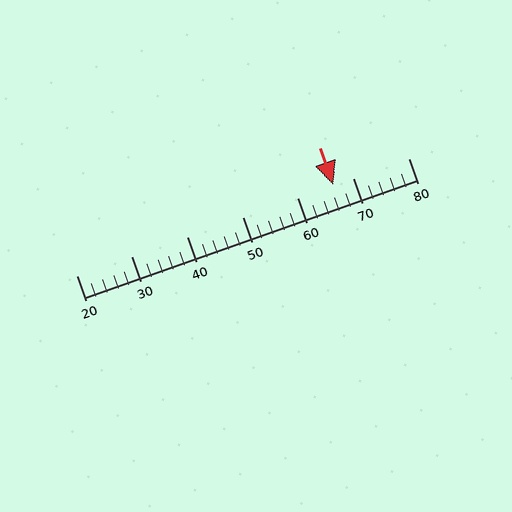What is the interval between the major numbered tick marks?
The major tick marks are spaced 10 units apart.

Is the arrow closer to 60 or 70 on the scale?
The arrow is closer to 70.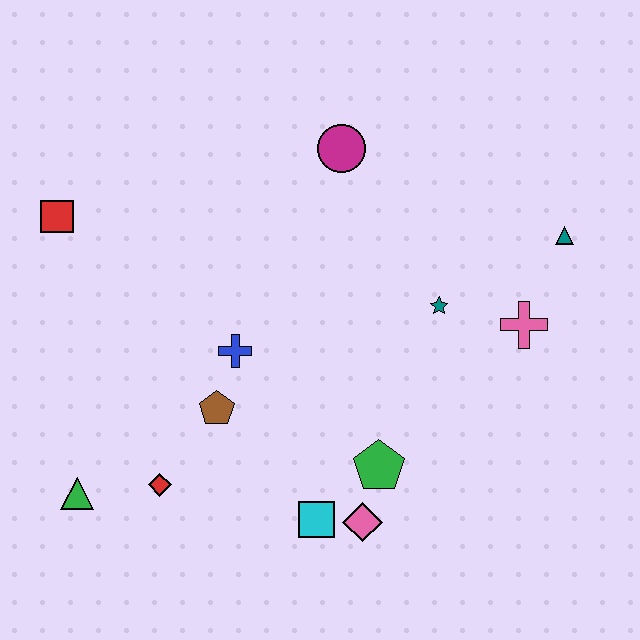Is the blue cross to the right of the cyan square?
No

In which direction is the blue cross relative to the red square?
The blue cross is to the right of the red square.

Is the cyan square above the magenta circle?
No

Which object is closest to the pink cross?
The teal star is closest to the pink cross.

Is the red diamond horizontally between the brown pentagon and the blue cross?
No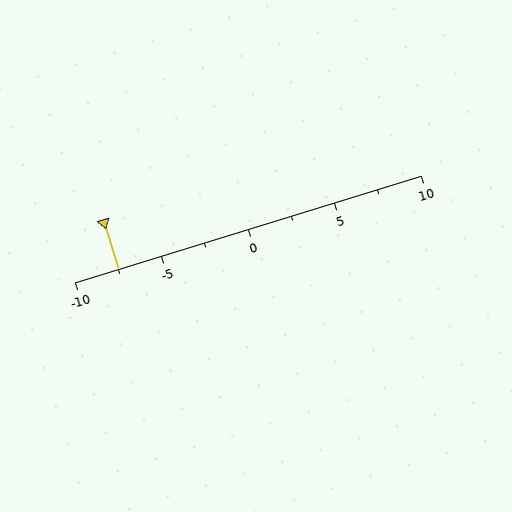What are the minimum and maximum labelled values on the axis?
The axis runs from -10 to 10.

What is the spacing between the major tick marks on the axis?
The major ticks are spaced 5 apart.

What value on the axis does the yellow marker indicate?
The marker indicates approximately -7.5.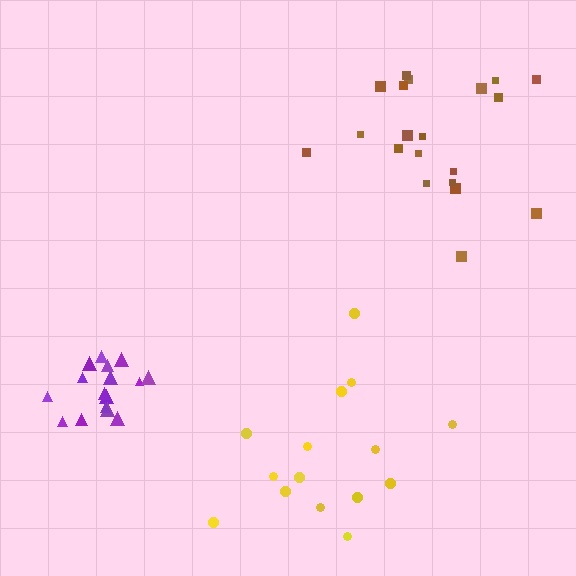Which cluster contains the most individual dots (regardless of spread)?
Brown (20).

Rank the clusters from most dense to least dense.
purple, brown, yellow.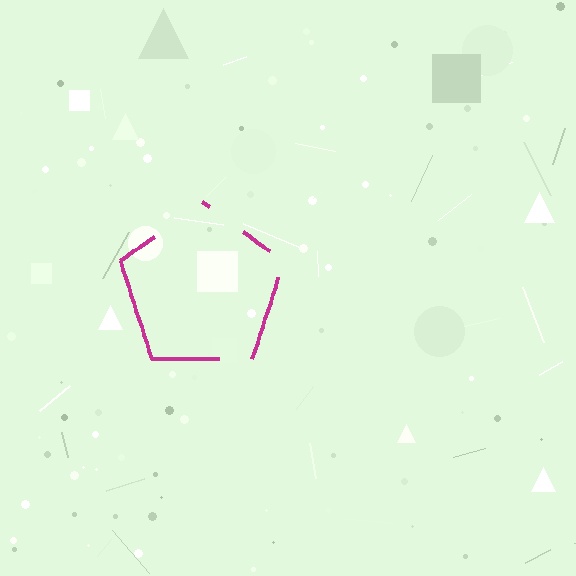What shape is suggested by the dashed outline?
The dashed outline suggests a pentagon.